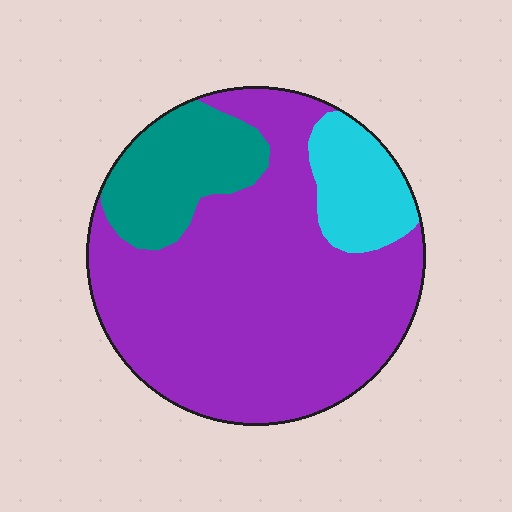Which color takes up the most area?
Purple, at roughly 70%.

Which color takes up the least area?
Cyan, at roughly 10%.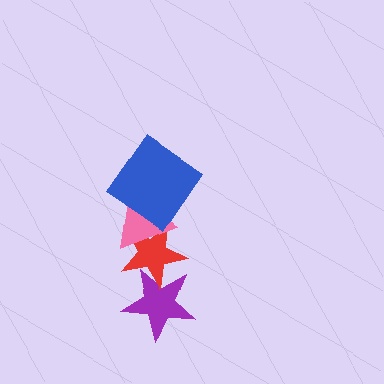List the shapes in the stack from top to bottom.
From top to bottom: the blue diamond, the pink triangle, the red star, the purple star.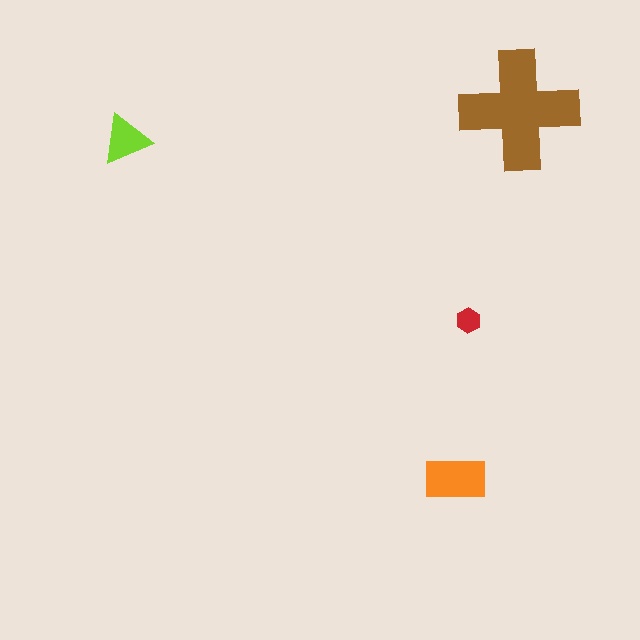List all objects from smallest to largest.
The red hexagon, the lime triangle, the orange rectangle, the brown cross.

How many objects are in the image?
There are 4 objects in the image.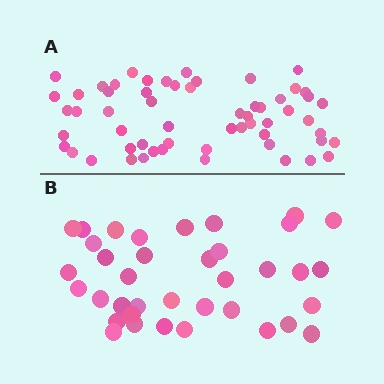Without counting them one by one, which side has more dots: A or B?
Region A (the top region) has more dots.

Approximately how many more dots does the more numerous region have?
Region A has approximately 20 more dots than region B.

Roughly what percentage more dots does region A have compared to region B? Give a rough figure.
About 55% more.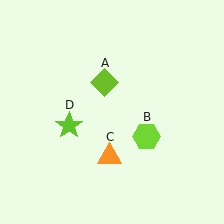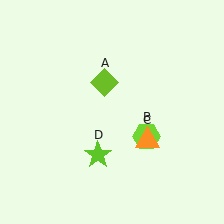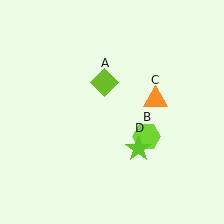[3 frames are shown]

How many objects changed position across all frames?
2 objects changed position: orange triangle (object C), lime star (object D).